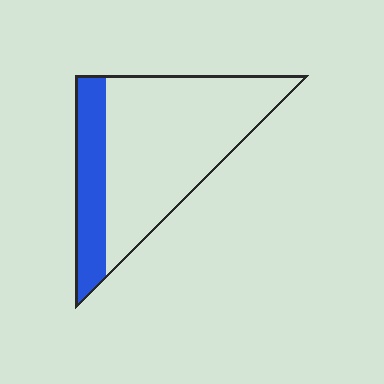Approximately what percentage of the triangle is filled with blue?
Approximately 25%.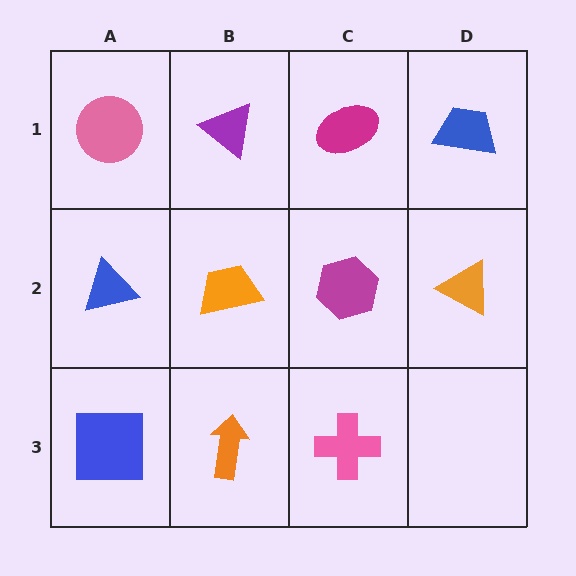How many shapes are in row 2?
4 shapes.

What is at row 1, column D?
A blue trapezoid.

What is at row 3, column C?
A pink cross.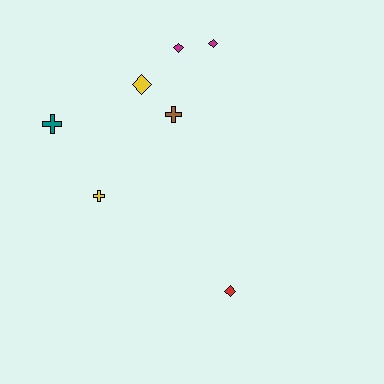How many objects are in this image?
There are 7 objects.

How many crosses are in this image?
There are 3 crosses.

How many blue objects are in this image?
There are no blue objects.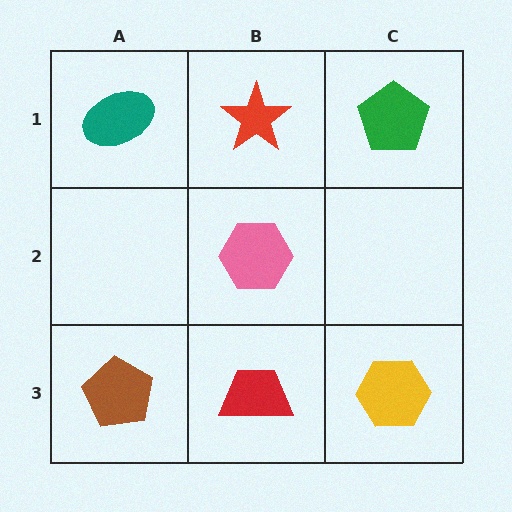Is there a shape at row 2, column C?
No, that cell is empty.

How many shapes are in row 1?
3 shapes.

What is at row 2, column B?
A pink hexagon.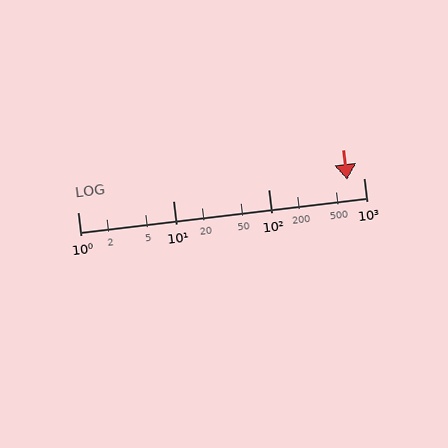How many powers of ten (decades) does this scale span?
The scale spans 3 decades, from 1 to 1000.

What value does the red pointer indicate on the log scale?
The pointer indicates approximately 680.